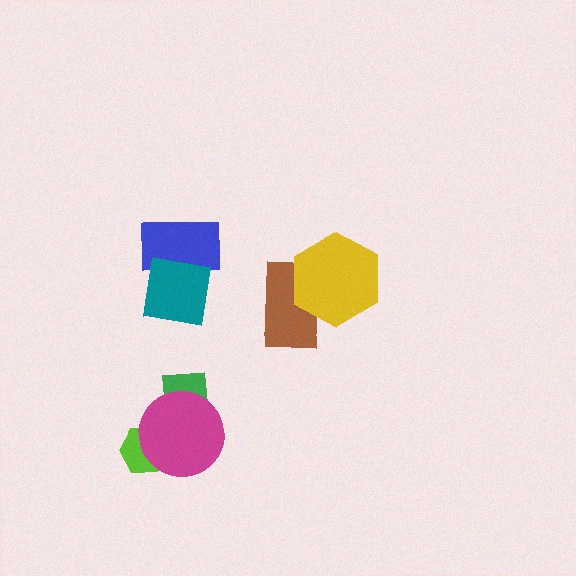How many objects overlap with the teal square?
1 object overlaps with the teal square.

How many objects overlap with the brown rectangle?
1 object overlaps with the brown rectangle.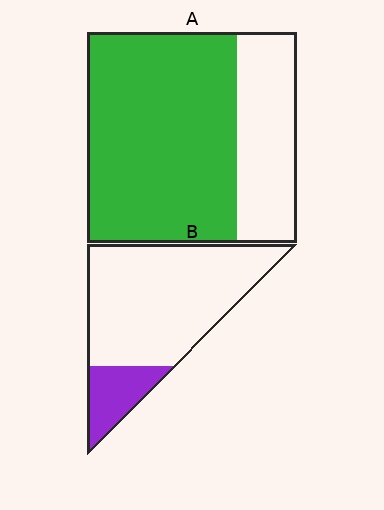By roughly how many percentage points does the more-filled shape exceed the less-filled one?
By roughly 55 percentage points (A over B).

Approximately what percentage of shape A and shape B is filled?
A is approximately 70% and B is approximately 20%.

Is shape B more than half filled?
No.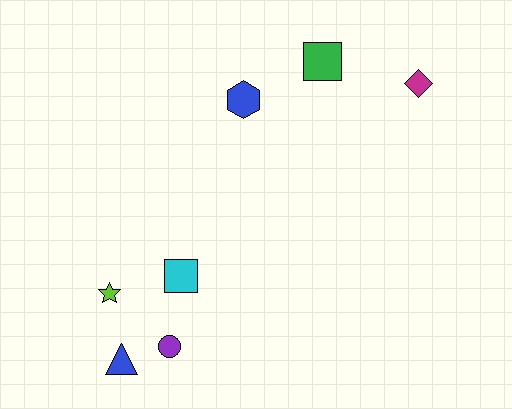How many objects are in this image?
There are 7 objects.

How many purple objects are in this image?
There is 1 purple object.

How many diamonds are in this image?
There is 1 diamond.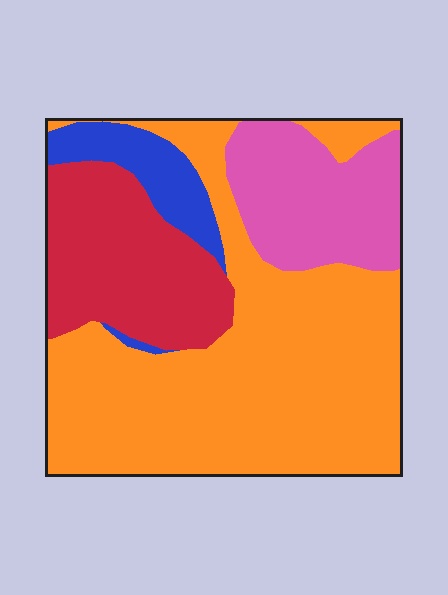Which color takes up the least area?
Blue, at roughly 10%.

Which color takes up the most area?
Orange, at roughly 55%.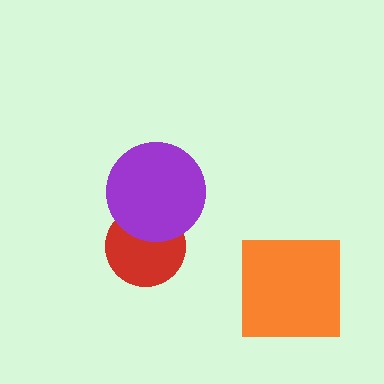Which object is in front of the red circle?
The purple circle is in front of the red circle.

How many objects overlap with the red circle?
1 object overlaps with the red circle.